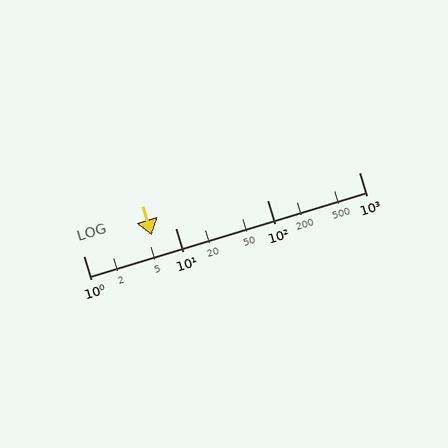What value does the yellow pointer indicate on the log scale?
The pointer indicates approximately 5.5.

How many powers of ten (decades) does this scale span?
The scale spans 3 decades, from 1 to 1000.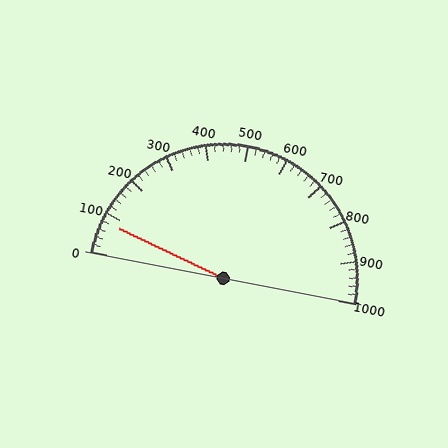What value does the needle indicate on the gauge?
The needle indicates approximately 80.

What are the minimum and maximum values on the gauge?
The gauge ranges from 0 to 1000.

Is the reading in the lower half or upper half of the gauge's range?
The reading is in the lower half of the range (0 to 1000).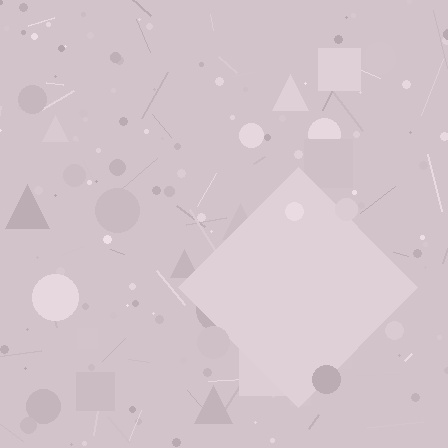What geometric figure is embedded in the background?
A diamond is embedded in the background.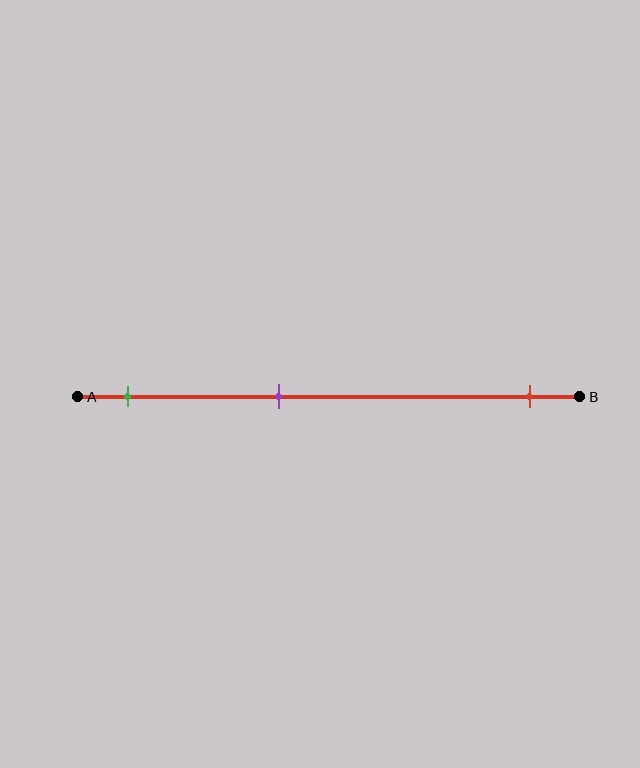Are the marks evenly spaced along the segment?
No, the marks are not evenly spaced.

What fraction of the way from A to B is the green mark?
The green mark is approximately 10% (0.1) of the way from A to B.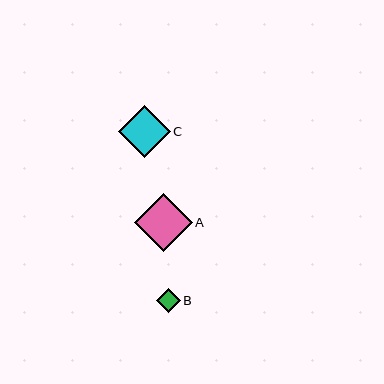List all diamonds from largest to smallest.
From largest to smallest: A, C, B.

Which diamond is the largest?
Diamond A is the largest with a size of approximately 58 pixels.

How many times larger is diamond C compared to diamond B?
Diamond C is approximately 2.2 times the size of diamond B.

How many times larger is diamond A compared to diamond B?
Diamond A is approximately 2.4 times the size of diamond B.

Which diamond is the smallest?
Diamond B is the smallest with a size of approximately 24 pixels.